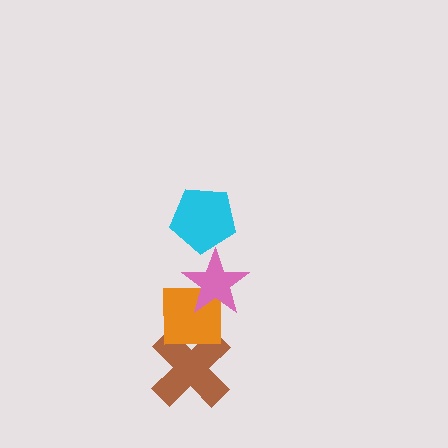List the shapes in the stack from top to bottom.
From top to bottom: the cyan pentagon, the pink star, the orange square, the brown cross.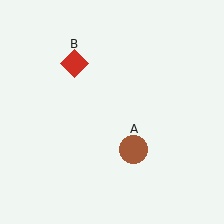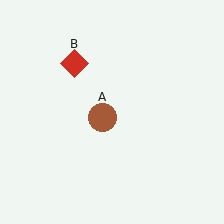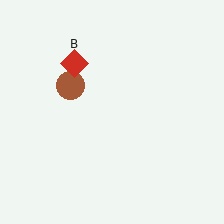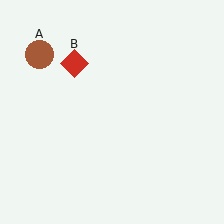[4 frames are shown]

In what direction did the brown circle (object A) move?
The brown circle (object A) moved up and to the left.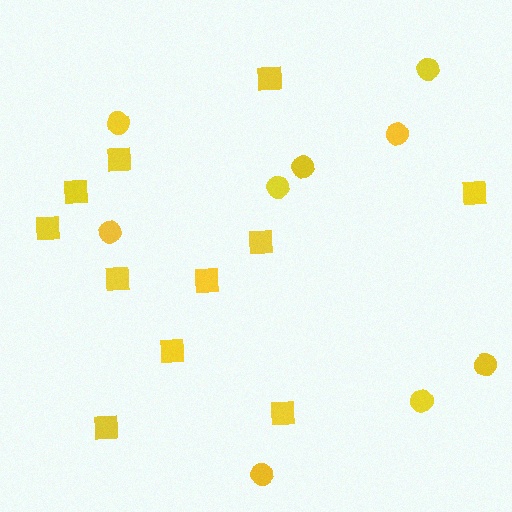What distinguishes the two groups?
There are 2 groups: one group of circles (9) and one group of squares (11).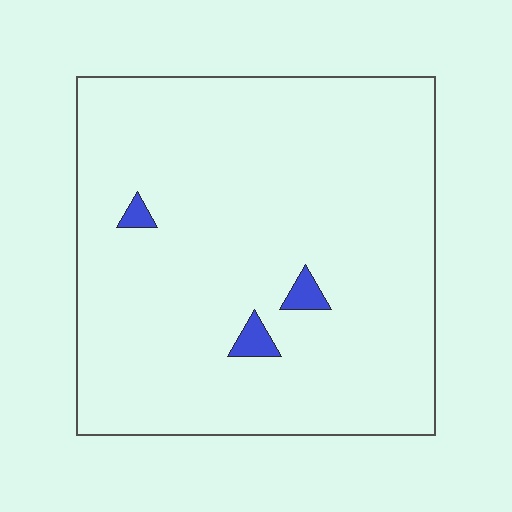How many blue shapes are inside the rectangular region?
3.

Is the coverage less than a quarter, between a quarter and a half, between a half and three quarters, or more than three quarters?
Less than a quarter.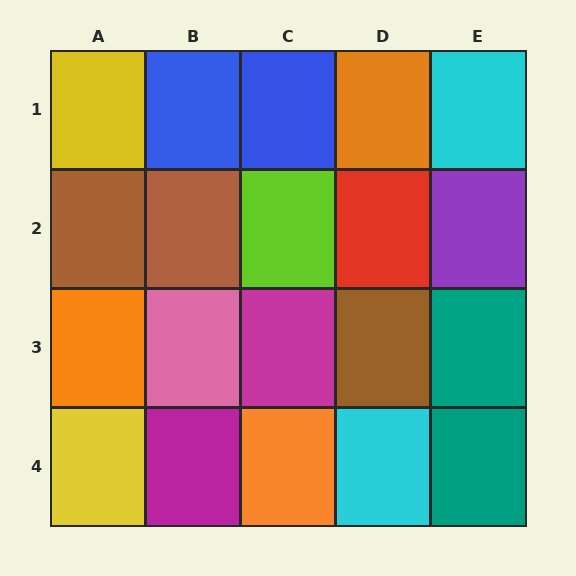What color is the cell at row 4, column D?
Cyan.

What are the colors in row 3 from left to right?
Orange, pink, magenta, brown, teal.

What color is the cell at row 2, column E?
Purple.